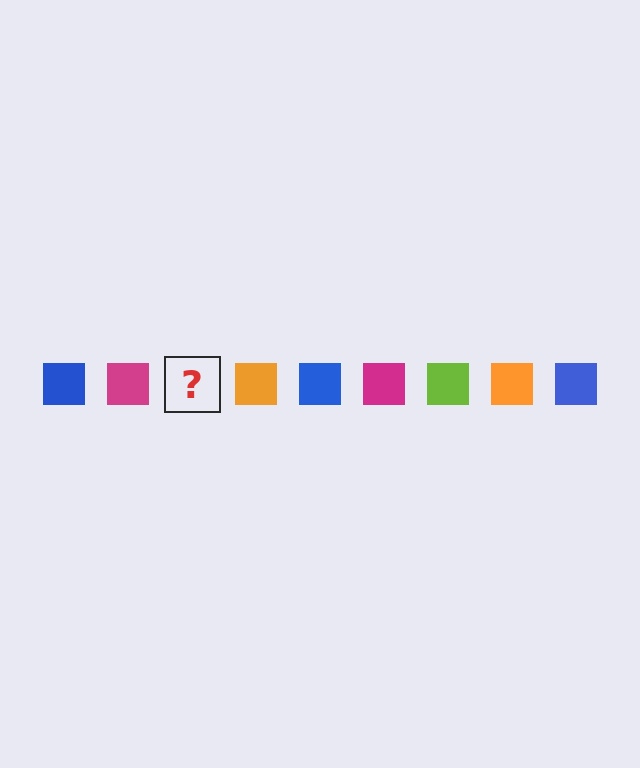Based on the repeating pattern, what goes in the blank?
The blank should be a lime square.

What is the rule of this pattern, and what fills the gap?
The rule is that the pattern cycles through blue, magenta, lime, orange squares. The gap should be filled with a lime square.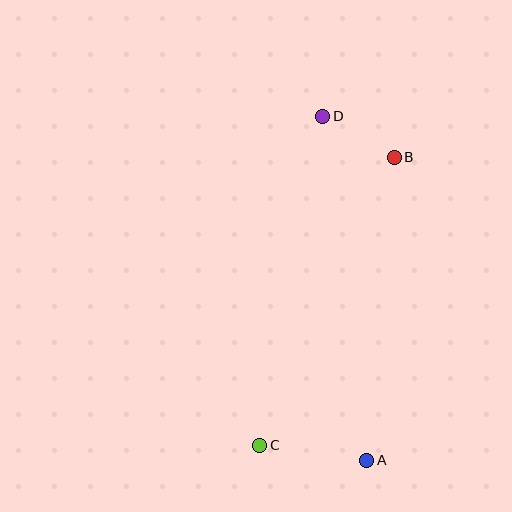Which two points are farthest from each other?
Points A and D are farthest from each other.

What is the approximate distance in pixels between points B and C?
The distance between B and C is approximately 318 pixels.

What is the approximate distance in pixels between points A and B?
The distance between A and B is approximately 304 pixels.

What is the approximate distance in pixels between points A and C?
The distance between A and C is approximately 108 pixels.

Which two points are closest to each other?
Points B and D are closest to each other.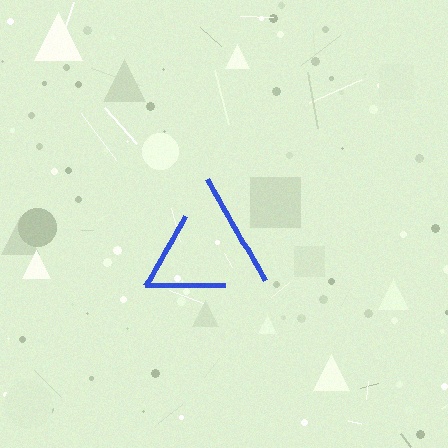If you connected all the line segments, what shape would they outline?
They would outline a triangle.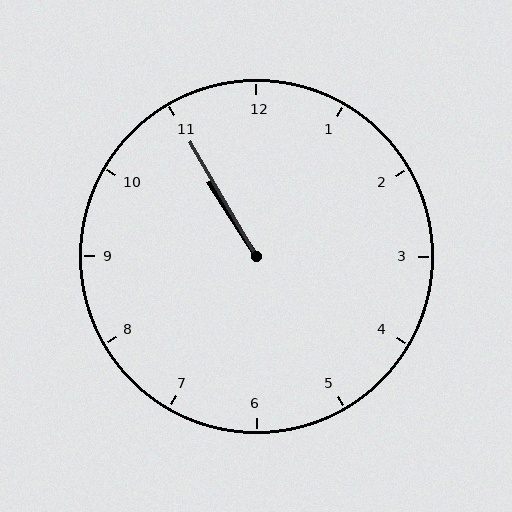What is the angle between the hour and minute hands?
Approximately 2 degrees.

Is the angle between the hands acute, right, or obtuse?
It is acute.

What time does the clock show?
10:55.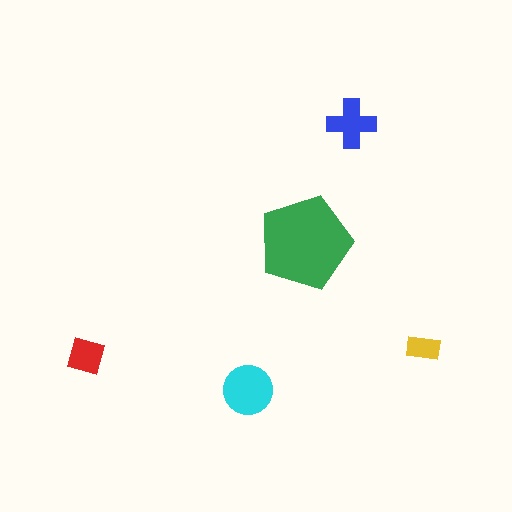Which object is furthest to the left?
The red square is leftmost.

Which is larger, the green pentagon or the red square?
The green pentagon.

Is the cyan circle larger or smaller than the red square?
Larger.